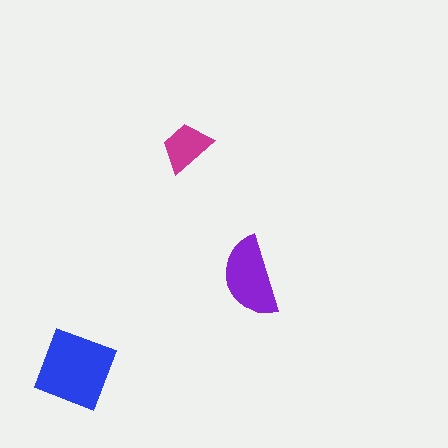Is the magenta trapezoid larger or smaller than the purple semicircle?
Smaller.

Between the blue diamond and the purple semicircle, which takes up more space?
The blue diamond.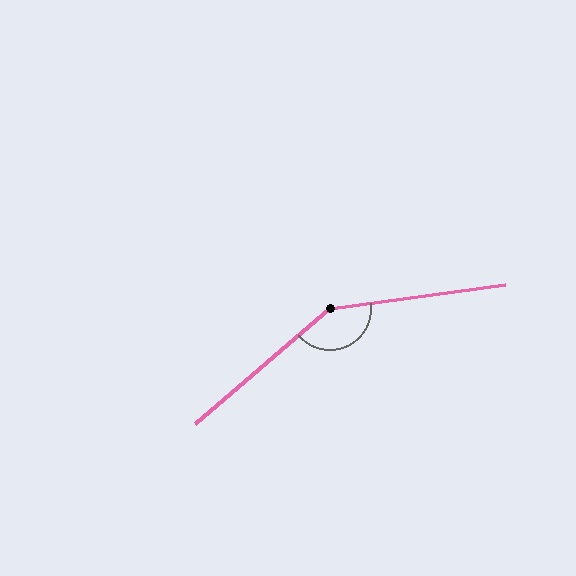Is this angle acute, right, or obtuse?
It is obtuse.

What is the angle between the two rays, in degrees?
Approximately 147 degrees.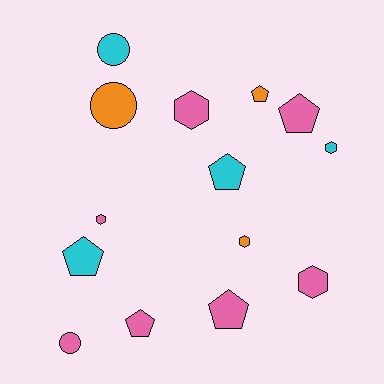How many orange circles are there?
There is 1 orange circle.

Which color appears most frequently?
Pink, with 7 objects.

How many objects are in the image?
There are 14 objects.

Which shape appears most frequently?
Pentagon, with 6 objects.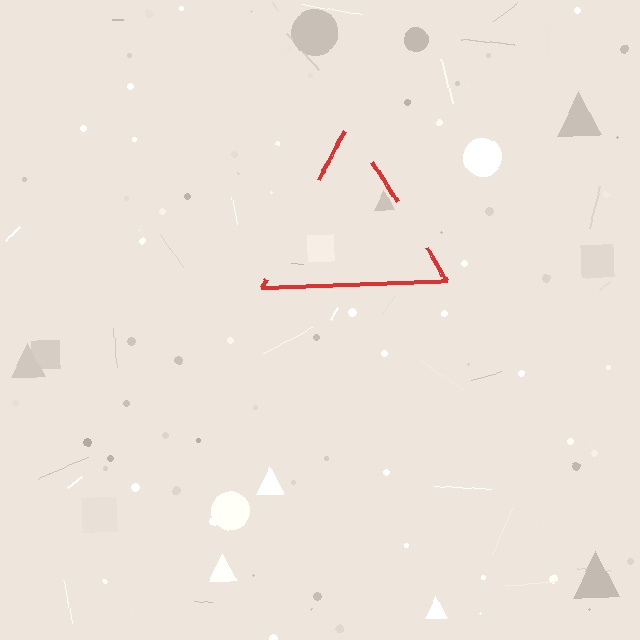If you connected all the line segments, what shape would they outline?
They would outline a triangle.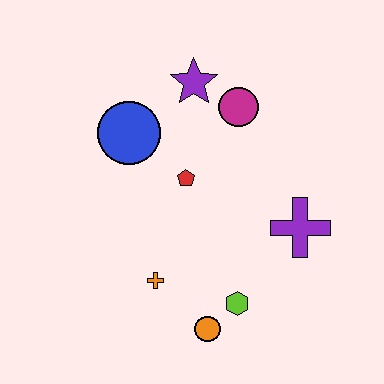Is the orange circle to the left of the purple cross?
Yes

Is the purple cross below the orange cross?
No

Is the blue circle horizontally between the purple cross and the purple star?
No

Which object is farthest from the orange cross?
The purple star is farthest from the orange cross.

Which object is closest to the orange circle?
The lime hexagon is closest to the orange circle.